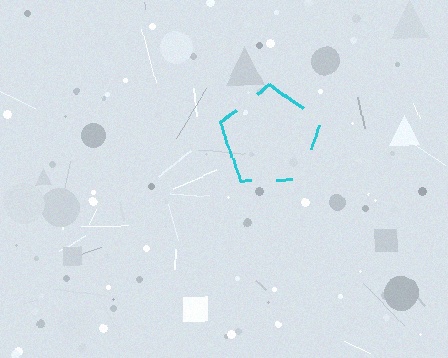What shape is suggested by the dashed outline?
The dashed outline suggests a pentagon.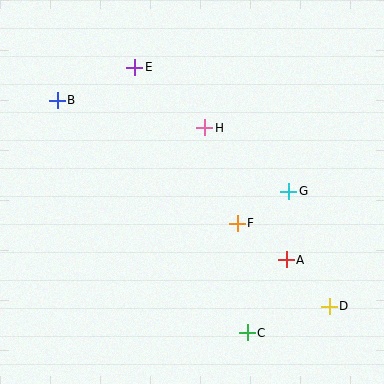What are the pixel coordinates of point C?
Point C is at (247, 333).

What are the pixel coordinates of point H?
Point H is at (205, 128).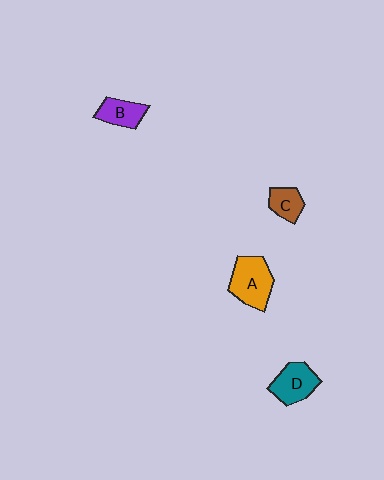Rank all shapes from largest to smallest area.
From largest to smallest: A (orange), D (teal), B (purple), C (brown).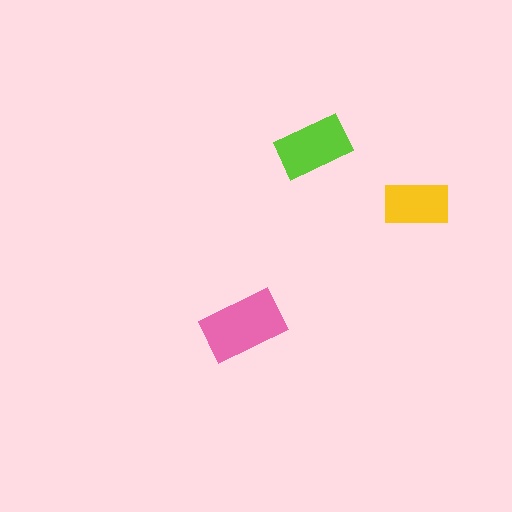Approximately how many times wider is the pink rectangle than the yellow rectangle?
About 1.5 times wider.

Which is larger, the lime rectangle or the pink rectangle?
The pink one.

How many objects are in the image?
There are 3 objects in the image.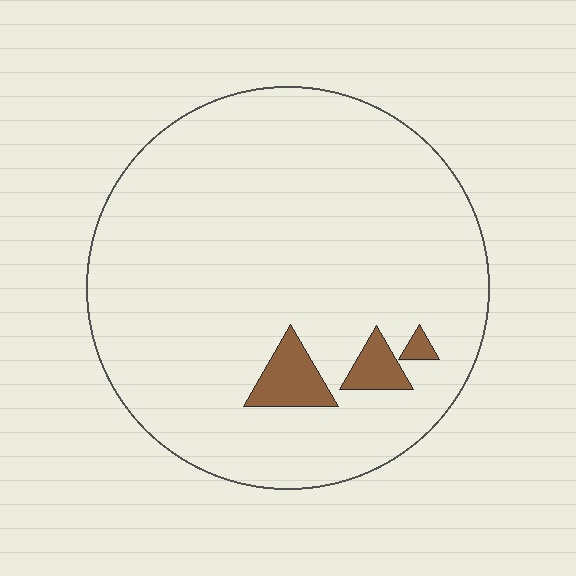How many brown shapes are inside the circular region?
3.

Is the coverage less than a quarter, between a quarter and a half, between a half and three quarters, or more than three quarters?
Less than a quarter.